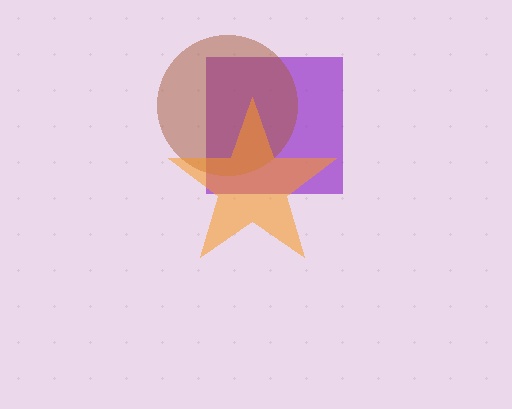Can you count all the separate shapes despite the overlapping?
Yes, there are 3 separate shapes.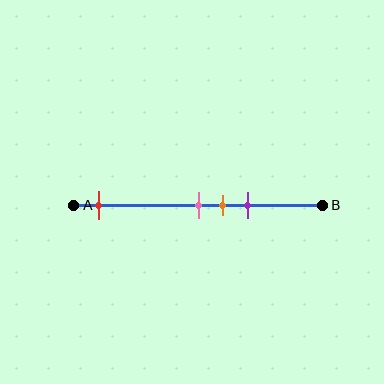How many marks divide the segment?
There are 4 marks dividing the segment.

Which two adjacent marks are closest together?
The pink and orange marks are the closest adjacent pair.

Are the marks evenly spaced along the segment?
No, the marks are not evenly spaced.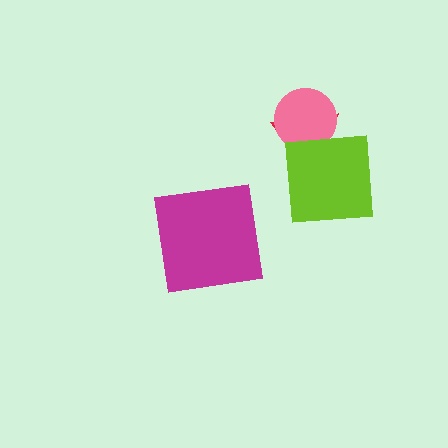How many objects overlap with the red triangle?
2 objects overlap with the red triangle.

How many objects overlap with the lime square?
1 object overlaps with the lime square.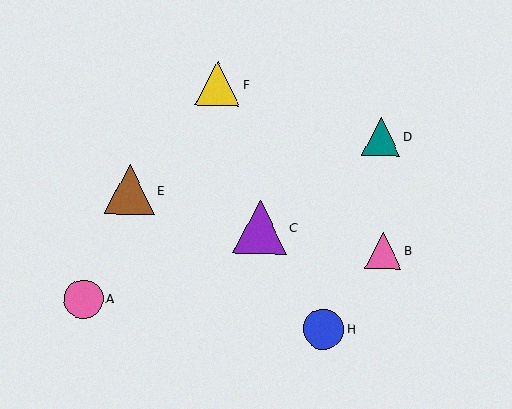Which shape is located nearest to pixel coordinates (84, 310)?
The pink circle (labeled A) at (83, 299) is nearest to that location.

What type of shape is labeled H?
Shape H is a blue circle.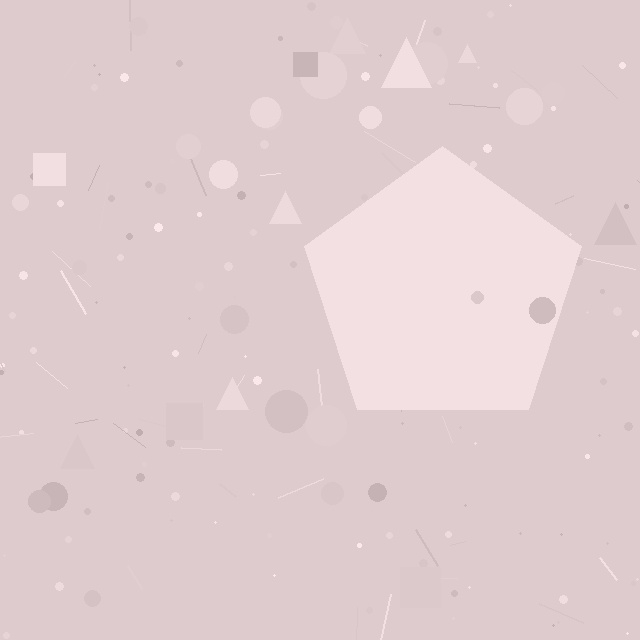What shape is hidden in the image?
A pentagon is hidden in the image.